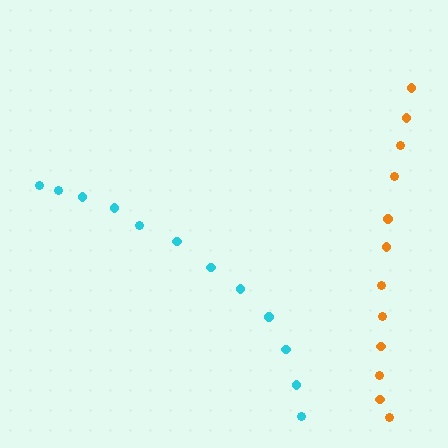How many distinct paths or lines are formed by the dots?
There are 2 distinct paths.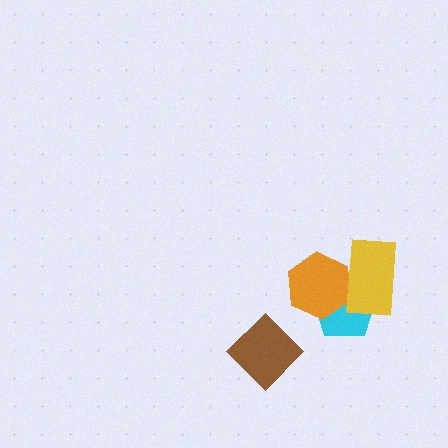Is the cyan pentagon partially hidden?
Yes, it is partially covered by another shape.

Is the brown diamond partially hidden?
No, no other shape covers it.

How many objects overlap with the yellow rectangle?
2 objects overlap with the yellow rectangle.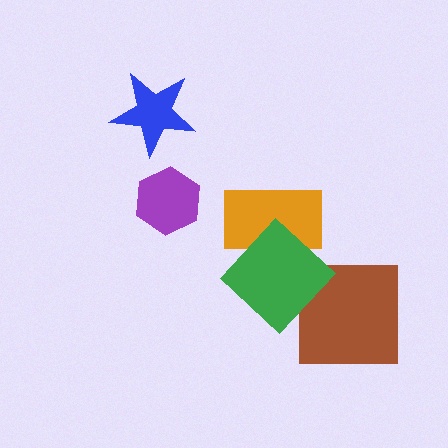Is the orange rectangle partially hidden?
Yes, it is partially covered by another shape.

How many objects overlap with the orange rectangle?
1 object overlaps with the orange rectangle.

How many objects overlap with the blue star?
0 objects overlap with the blue star.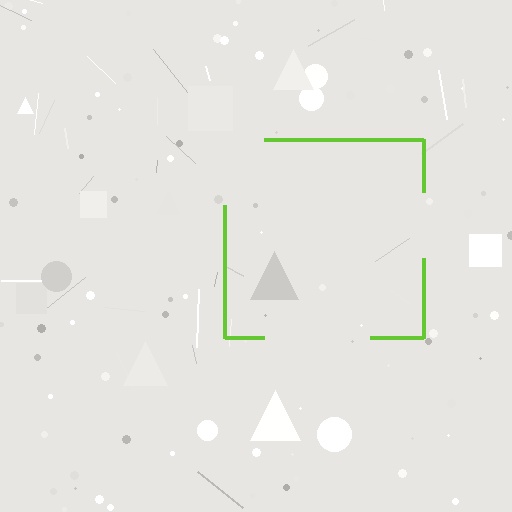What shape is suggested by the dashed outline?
The dashed outline suggests a square.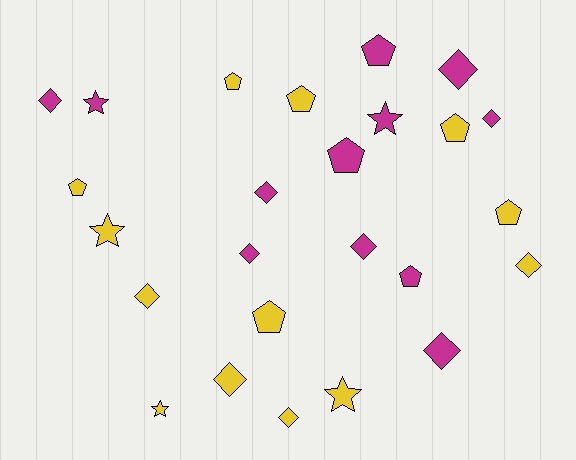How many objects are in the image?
There are 25 objects.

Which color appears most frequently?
Yellow, with 13 objects.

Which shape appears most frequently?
Diamond, with 11 objects.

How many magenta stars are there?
There are 2 magenta stars.